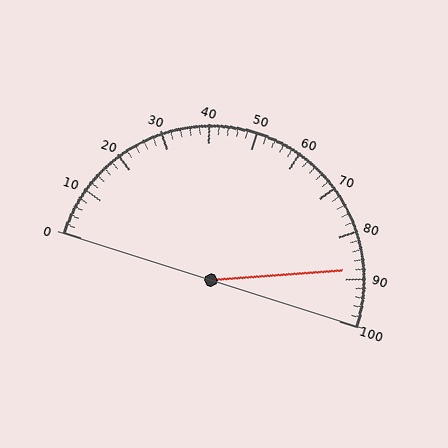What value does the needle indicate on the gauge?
The needle indicates approximately 88.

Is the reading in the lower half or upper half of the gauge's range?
The reading is in the upper half of the range (0 to 100).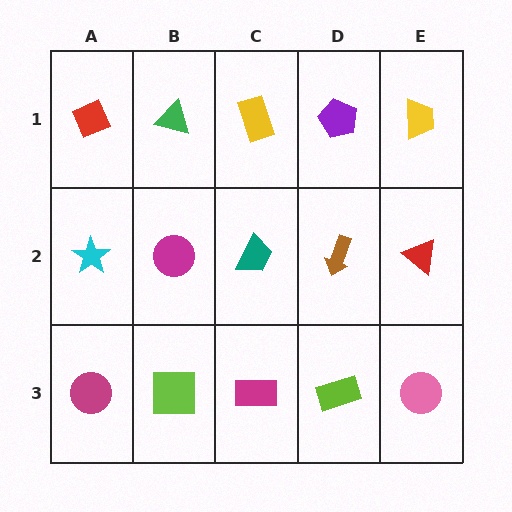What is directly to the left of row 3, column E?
A lime rectangle.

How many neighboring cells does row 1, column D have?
3.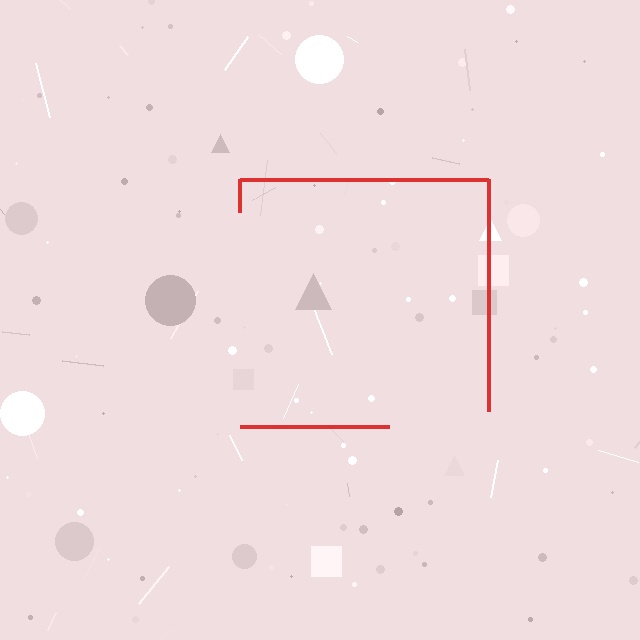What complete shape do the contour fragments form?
The contour fragments form a square.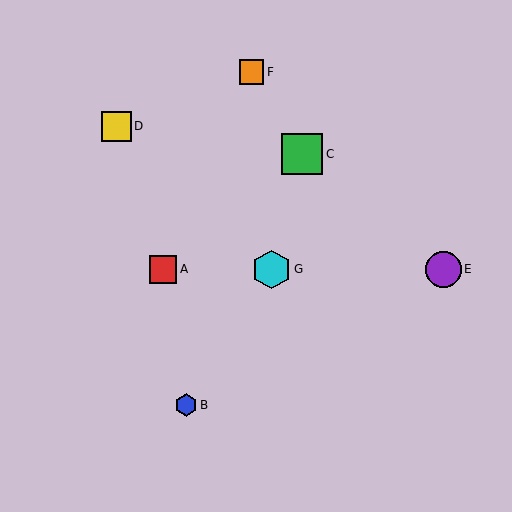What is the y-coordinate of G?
Object G is at y≈269.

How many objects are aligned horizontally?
3 objects (A, E, G) are aligned horizontally.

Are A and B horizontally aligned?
No, A is at y≈269 and B is at y≈405.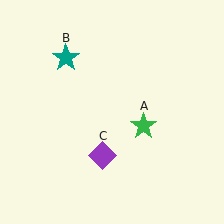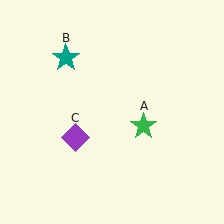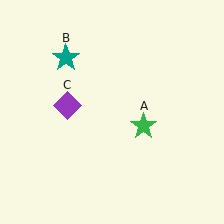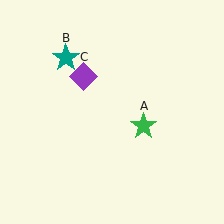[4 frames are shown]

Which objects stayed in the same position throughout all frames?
Green star (object A) and teal star (object B) remained stationary.